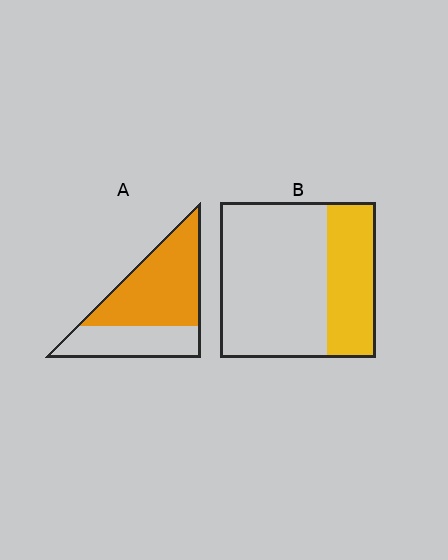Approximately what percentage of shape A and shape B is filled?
A is approximately 65% and B is approximately 30%.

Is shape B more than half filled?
No.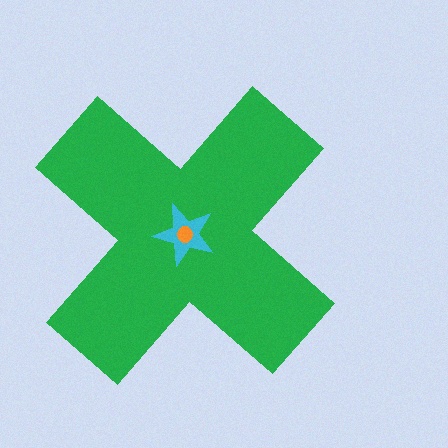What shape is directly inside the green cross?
The cyan star.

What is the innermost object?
The orange circle.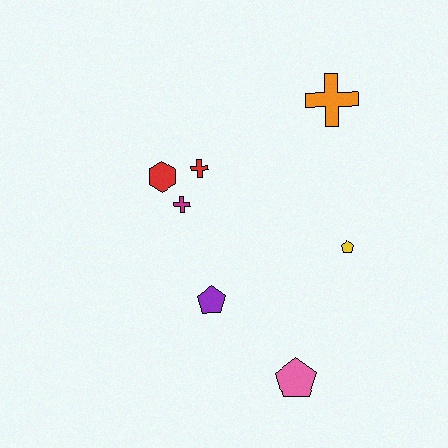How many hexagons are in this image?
There is 1 hexagon.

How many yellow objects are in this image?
There is 1 yellow object.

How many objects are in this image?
There are 7 objects.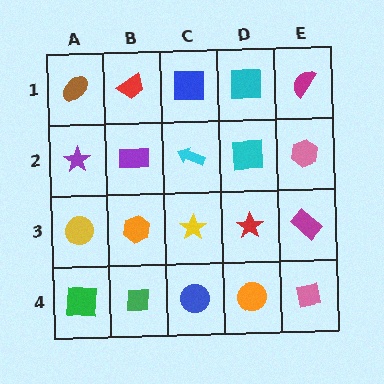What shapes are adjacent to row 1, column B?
A purple rectangle (row 2, column B), a brown ellipse (row 1, column A), a blue square (row 1, column C).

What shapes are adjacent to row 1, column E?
A pink hexagon (row 2, column E), a cyan square (row 1, column D).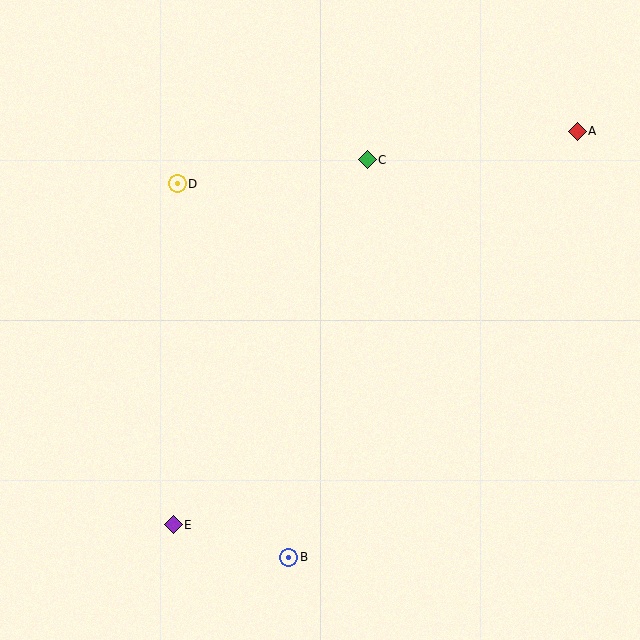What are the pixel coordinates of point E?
Point E is at (173, 525).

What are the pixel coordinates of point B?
Point B is at (289, 557).